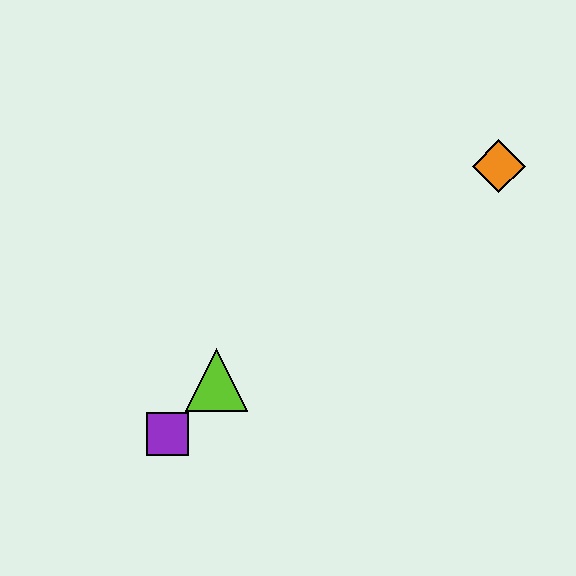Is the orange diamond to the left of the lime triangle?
No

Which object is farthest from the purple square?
The orange diamond is farthest from the purple square.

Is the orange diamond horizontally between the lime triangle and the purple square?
No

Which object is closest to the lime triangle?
The purple square is closest to the lime triangle.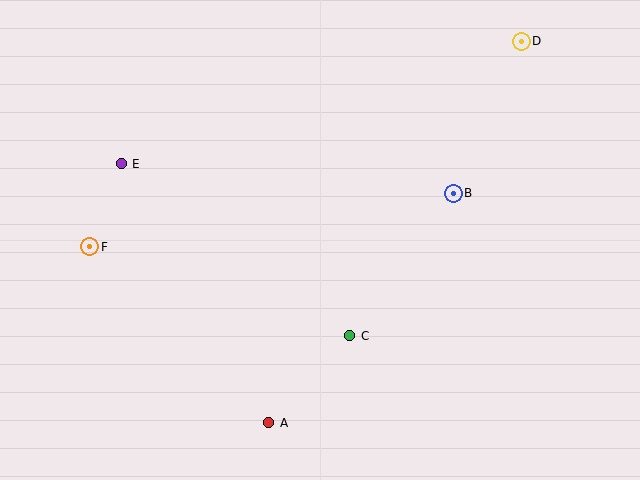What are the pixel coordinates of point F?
Point F is at (90, 247).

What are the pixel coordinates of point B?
Point B is at (453, 193).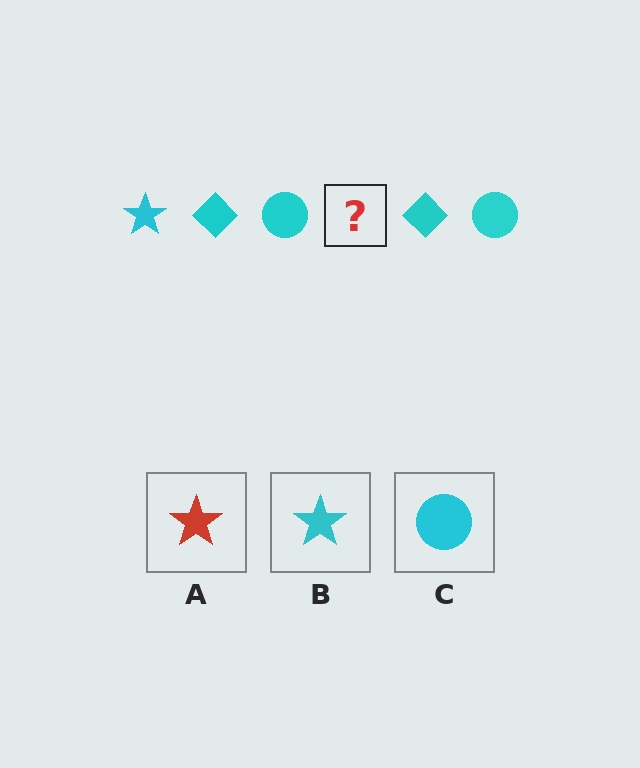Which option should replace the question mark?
Option B.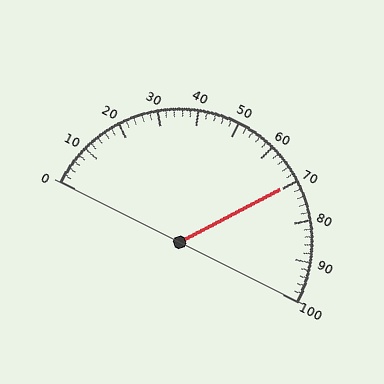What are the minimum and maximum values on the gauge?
The gauge ranges from 0 to 100.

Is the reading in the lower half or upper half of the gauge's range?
The reading is in the upper half of the range (0 to 100).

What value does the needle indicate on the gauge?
The needle indicates approximately 70.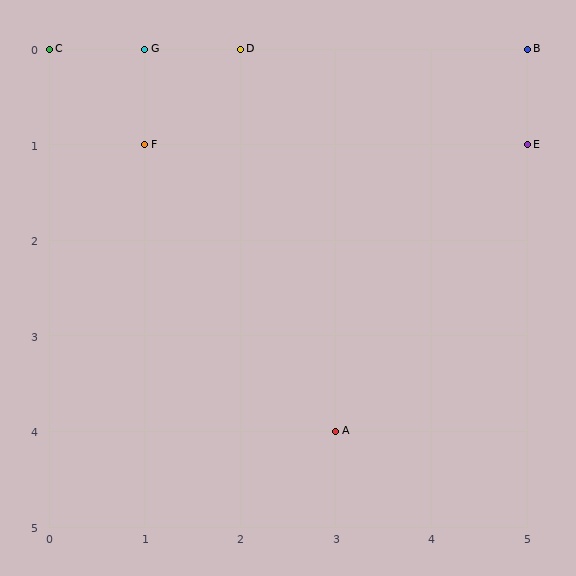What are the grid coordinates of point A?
Point A is at grid coordinates (3, 4).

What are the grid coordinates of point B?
Point B is at grid coordinates (5, 0).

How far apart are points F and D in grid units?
Points F and D are 1 column and 1 row apart (about 1.4 grid units diagonally).